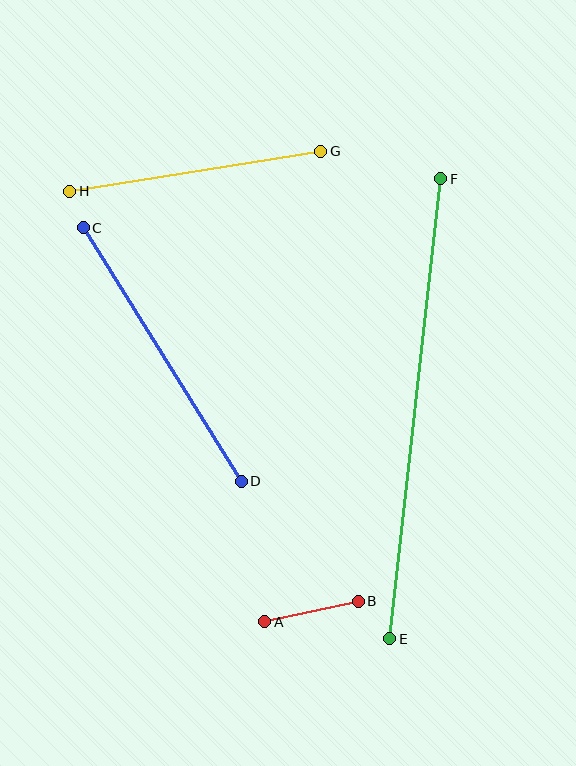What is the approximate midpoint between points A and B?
The midpoint is at approximately (312, 612) pixels.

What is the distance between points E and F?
The distance is approximately 463 pixels.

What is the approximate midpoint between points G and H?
The midpoint is at approximately (195, 171) pixels.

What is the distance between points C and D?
The distance is approximately 298 pixels.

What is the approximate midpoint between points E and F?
The midpoint is at approximately (415, 409) pixels.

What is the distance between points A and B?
The distance is approximately 96 pixels.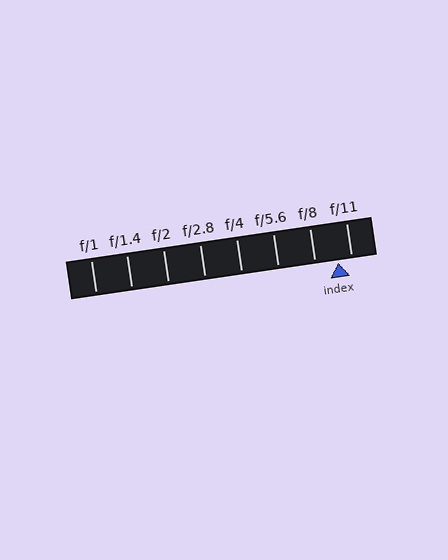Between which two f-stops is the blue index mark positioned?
The index mark is between f/8 and f/11.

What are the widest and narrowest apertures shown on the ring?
The widest aperture shown is f/1 and the narrowest is f/11.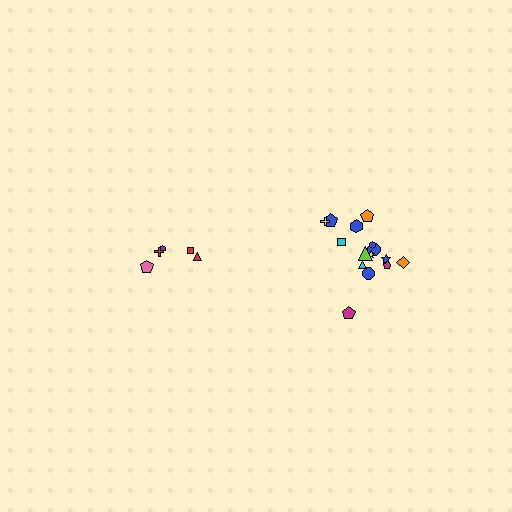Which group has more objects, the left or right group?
The right group.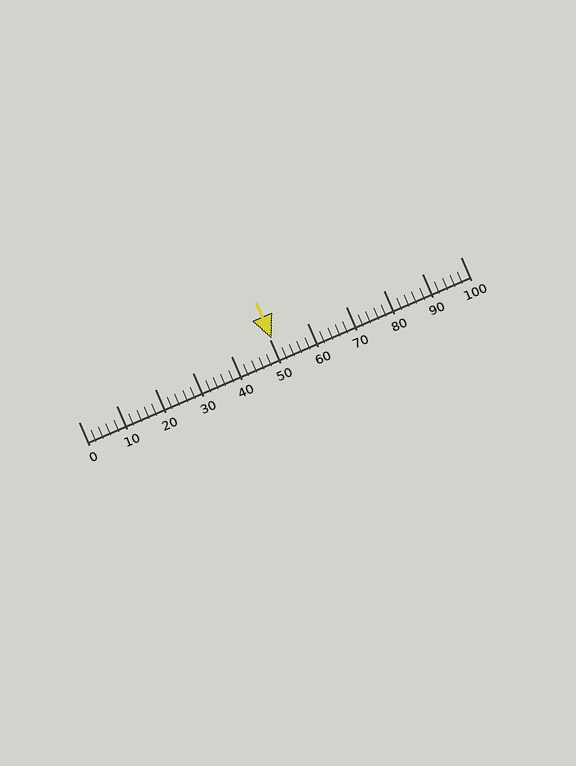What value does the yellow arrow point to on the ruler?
The yellow arrow points to approximately 50.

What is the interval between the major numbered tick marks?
The major tick marks are spaced 10 units apart.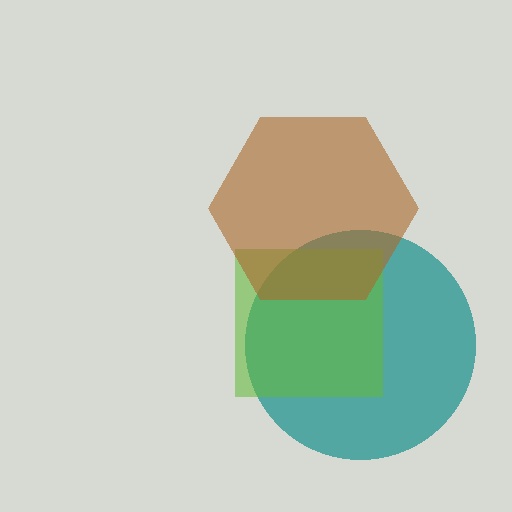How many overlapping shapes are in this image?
There are 3 overlapping shapes in the image.